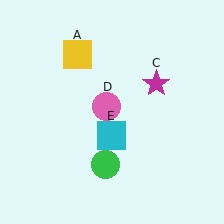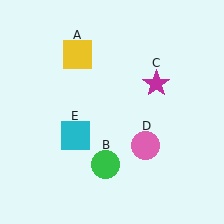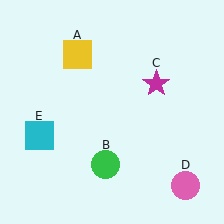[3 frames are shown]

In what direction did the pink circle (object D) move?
The pink circle (object D) moved down and to the right.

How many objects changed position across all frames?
2 objects changed position: pink circle (object D), cyan square (object E).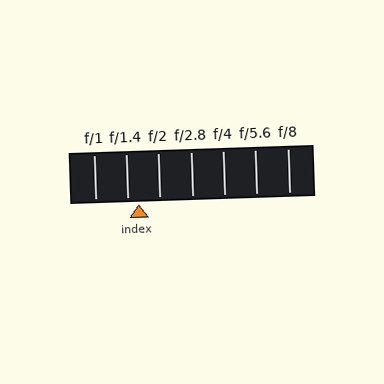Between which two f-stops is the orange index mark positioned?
The index mark is between f/1.4 and f/2.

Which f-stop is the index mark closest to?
The index mark is closest to f/1.4.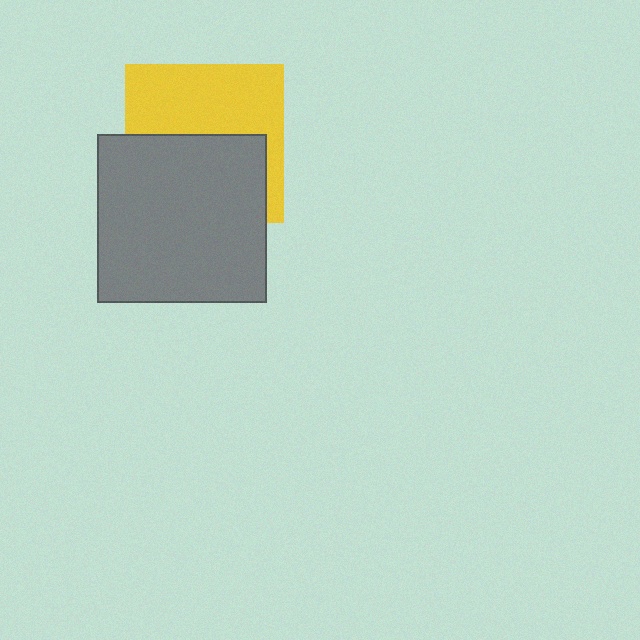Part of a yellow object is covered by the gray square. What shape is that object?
It is a square.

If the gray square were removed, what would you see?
You would see the complete yellow square.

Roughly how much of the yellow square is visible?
About half of it is visible (roughly 49%).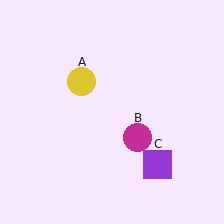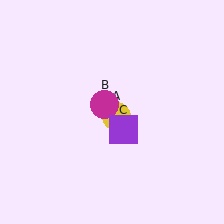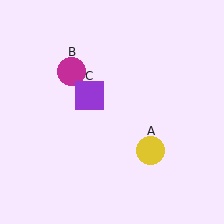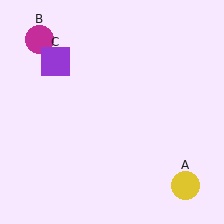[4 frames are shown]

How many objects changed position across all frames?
3 objects changed position: yellow circle (object A), magenta circle (object B), purple square (object C).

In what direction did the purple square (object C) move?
The purple square (object C) moved up and to the left.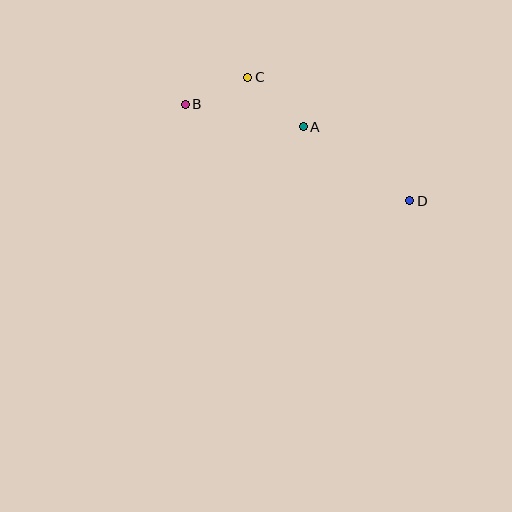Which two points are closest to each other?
Points B and C are closest to each other.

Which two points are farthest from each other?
Points B and D are farthest from each other.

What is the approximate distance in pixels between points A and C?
The distance between A and C is approximately 75 pixels.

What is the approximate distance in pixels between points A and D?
The distance between A and D is approximately 130 pixels.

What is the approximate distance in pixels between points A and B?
The distance between A and B is approximately 120 pixels.